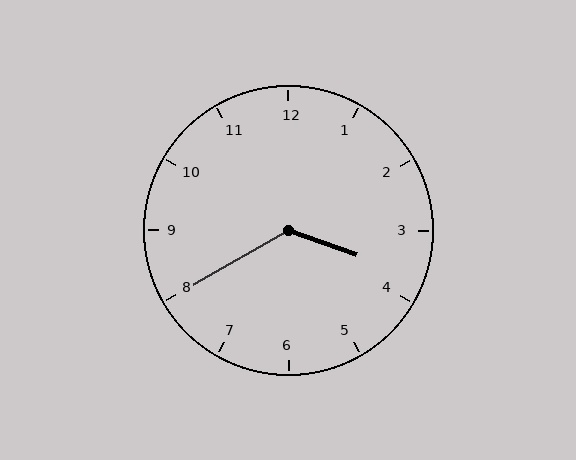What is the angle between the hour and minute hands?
Approximately 130 degrees.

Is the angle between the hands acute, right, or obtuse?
It is obtuse.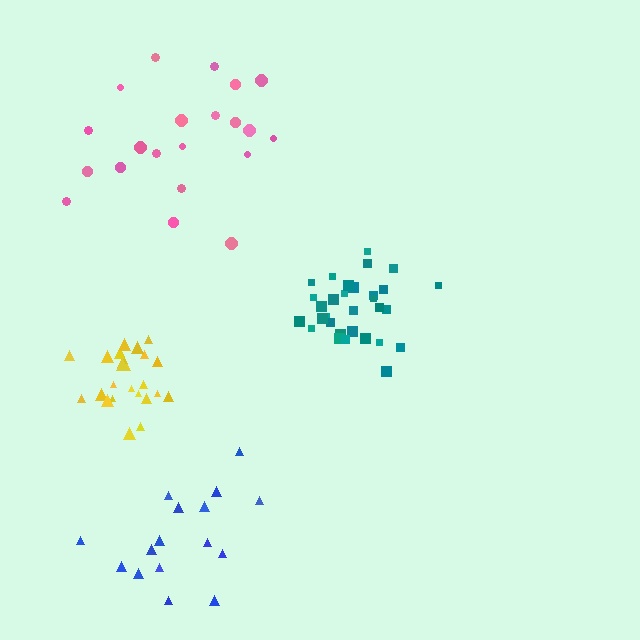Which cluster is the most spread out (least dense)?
Pink.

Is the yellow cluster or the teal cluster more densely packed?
Yellow.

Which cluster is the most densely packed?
Yellow.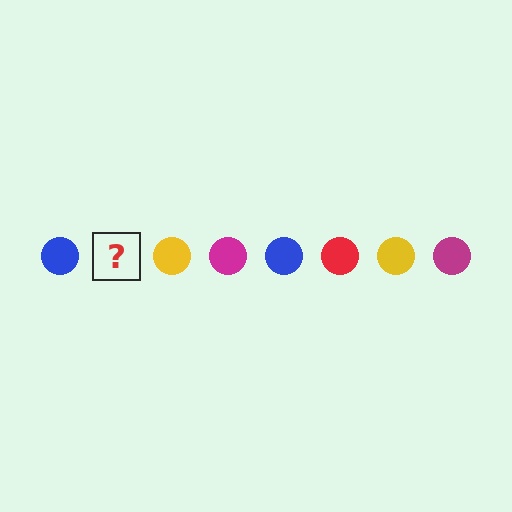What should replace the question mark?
The question mark should be replaced with a red circle.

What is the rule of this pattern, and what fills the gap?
The rule is that the pattern cycles through blue, red, yellow, magenta circles. The gap should be filled with a red circle.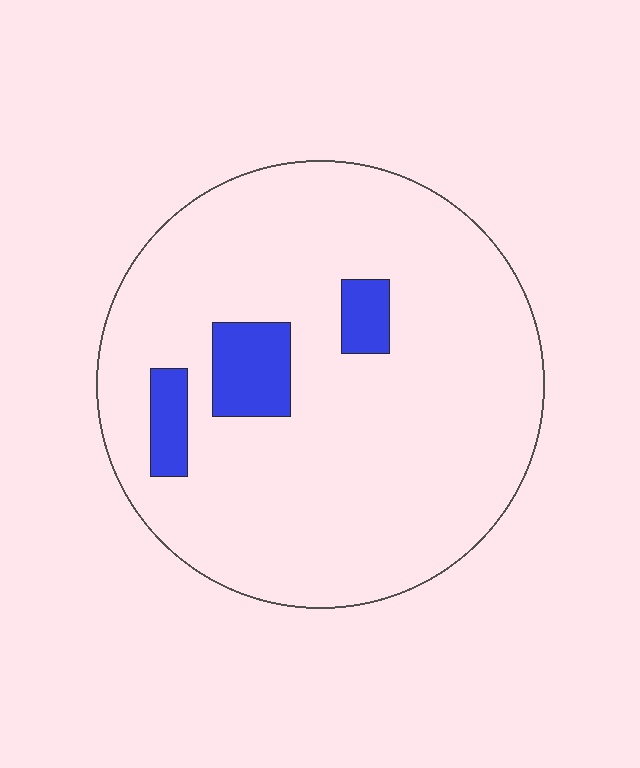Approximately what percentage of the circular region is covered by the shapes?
Approximately 10%.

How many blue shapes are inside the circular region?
3.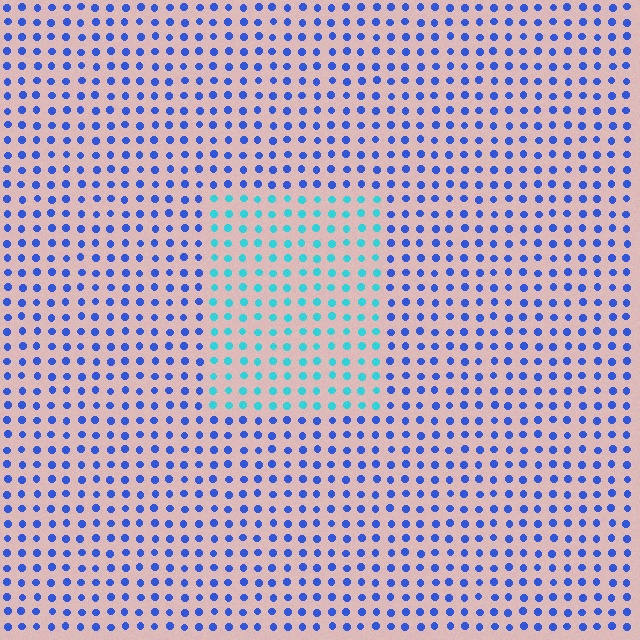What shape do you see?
I see a rectangle.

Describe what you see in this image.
The image is filled with small blue elements in a uniform arrangement. A rectangle-shaped region is visible where the elements are tinted to a slightly different hue, forming a subtle color boundary.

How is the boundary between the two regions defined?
The boundary is defined purely by a slight shift in hue (about 45 degrees). Spacing, size, and orientation are identical on both sides.